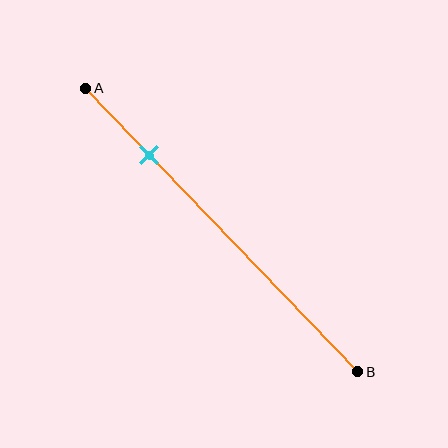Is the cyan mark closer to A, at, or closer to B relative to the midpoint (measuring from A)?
The cyan mark is closer to point A than the midpoint of segment AB.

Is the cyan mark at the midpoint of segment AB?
No, the mark is at about 25% from A, not at the 50% midpoint.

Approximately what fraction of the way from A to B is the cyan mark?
The cyan mark is approximately 25% of the way from A to B.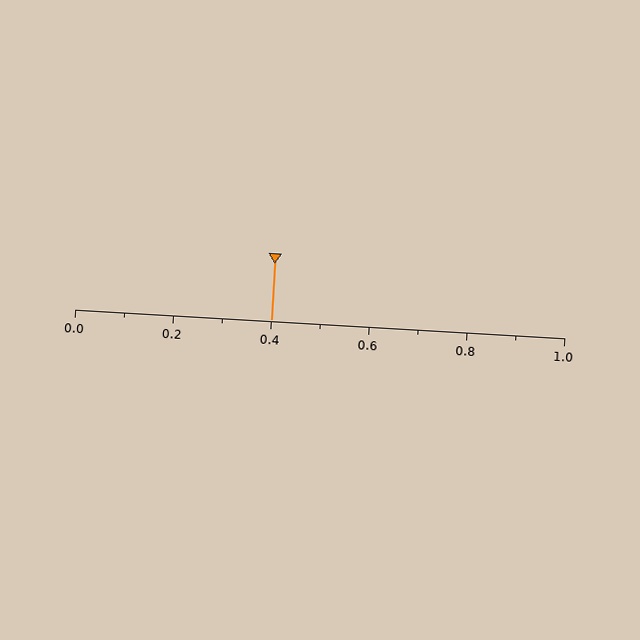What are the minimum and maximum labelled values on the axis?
The axis runs from 0.0 to 1.0.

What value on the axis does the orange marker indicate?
The marker indicates approximately 0.4.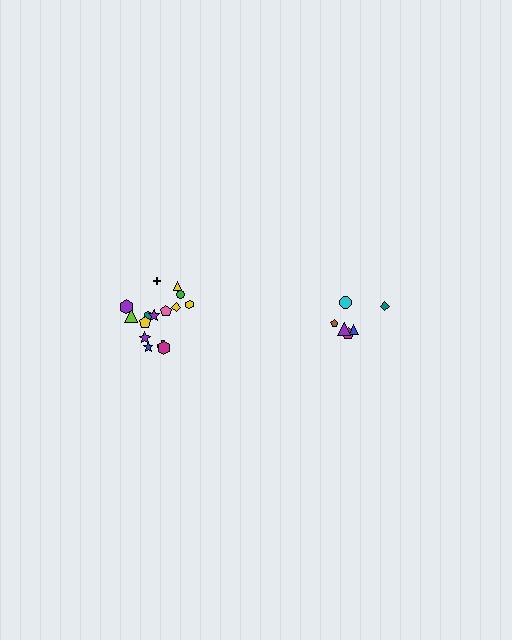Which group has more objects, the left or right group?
The left group.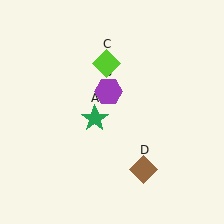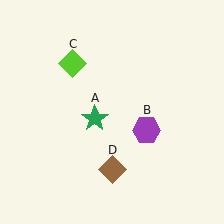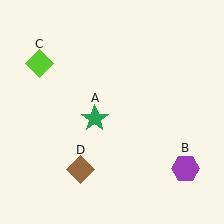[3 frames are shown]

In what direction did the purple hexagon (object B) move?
The purple hexagon (object B) moved down and to the right.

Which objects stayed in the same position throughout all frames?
Green star (object A) remained stationary.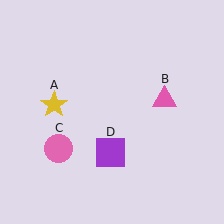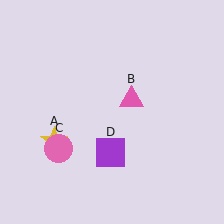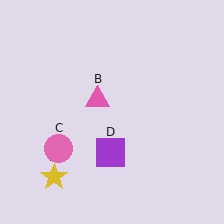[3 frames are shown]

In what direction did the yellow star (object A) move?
The yellow star (object A) moved down.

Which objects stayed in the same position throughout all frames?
Pink circle (object C) and purple square (object D) remained stationary.